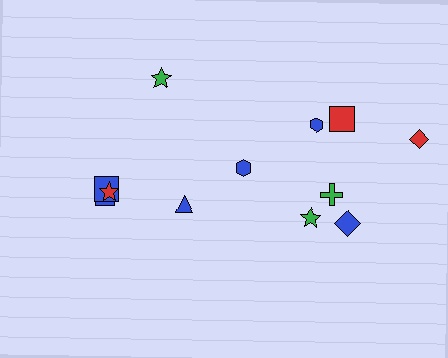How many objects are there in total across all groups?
There are 12 objects.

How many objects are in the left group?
There are 5 objects.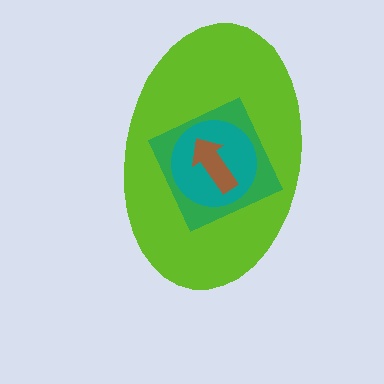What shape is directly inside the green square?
The teal circle.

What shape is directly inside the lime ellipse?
The green square.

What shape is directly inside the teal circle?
The brown arrow.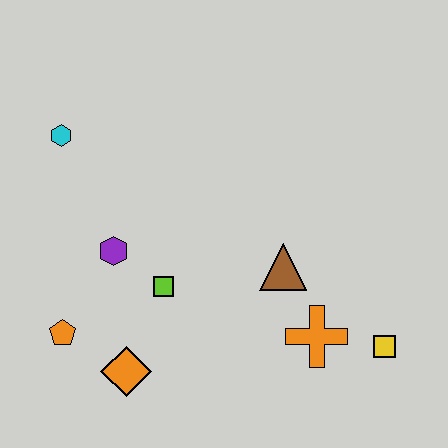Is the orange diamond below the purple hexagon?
Yes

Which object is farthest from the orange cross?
The cyan hexagon is farthest from the orange cross.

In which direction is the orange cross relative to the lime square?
The orange cross is to the right of the lime square.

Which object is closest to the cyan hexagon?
The purple hexagon is closest to the cyan hexagon.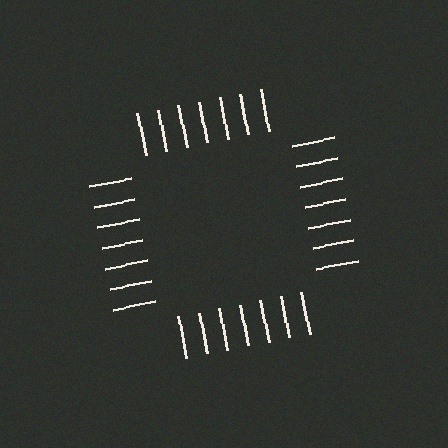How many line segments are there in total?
28 — 7 along each of the 4 edges.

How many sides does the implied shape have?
4 sides — the line-ends trace a square.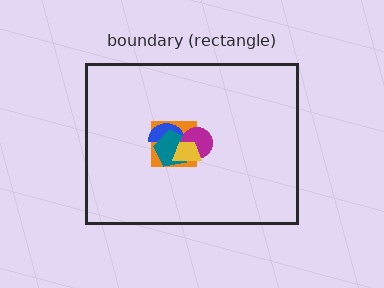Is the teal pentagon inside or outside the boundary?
Inside.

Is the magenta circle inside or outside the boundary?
Inside.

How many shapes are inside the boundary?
5 inside, 0 outside.